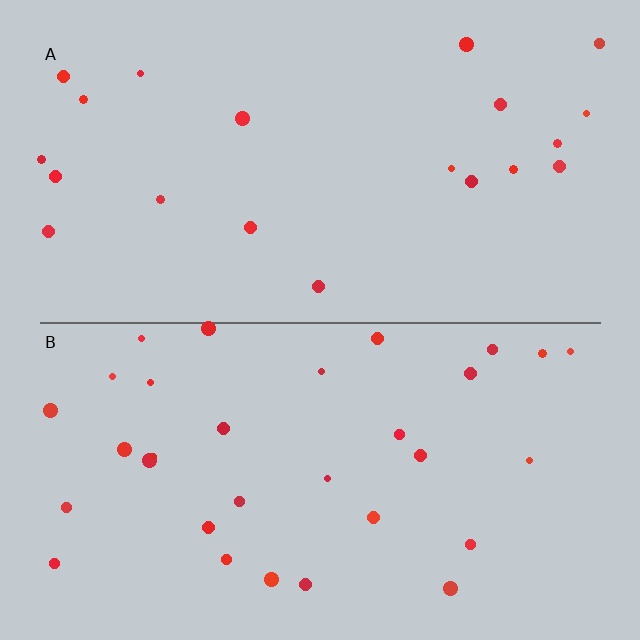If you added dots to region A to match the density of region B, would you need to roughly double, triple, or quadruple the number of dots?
Approximately double.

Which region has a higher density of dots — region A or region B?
B (the bottom).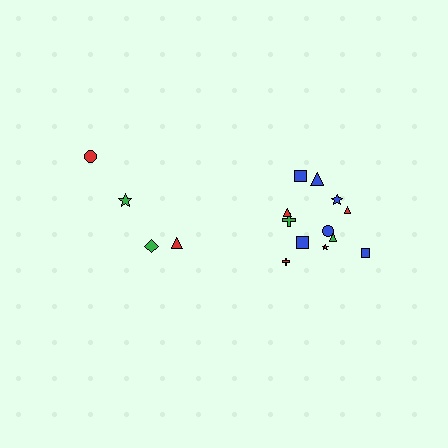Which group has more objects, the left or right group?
The right group.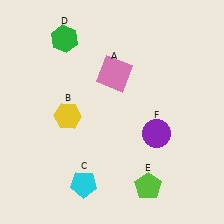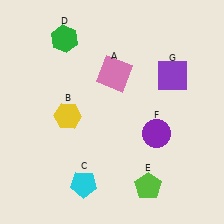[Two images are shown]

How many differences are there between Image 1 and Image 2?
There is 1 difference between the two images.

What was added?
A purple square (G) was added in Image 2.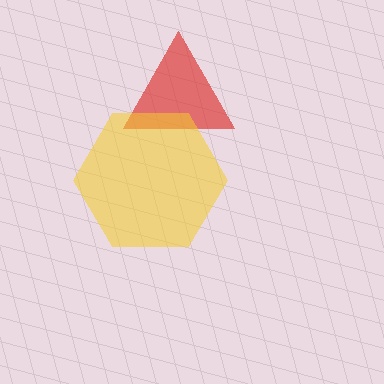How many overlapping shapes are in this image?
There are 2 overlapping shapes in the image.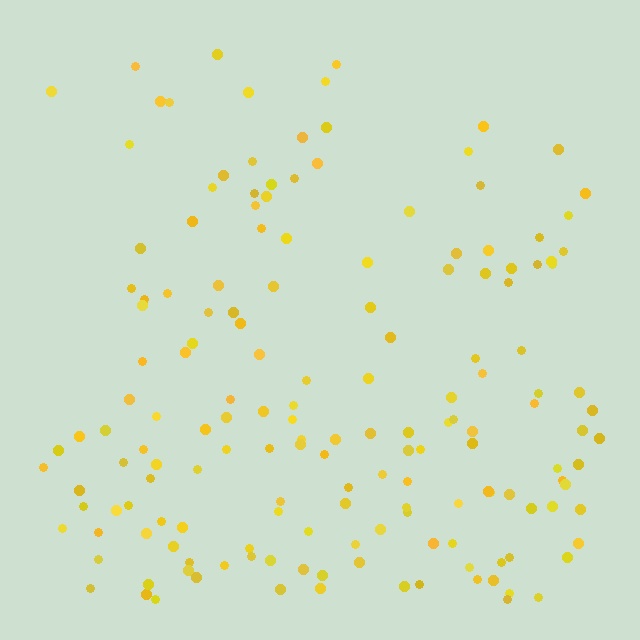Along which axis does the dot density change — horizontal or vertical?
Vertical.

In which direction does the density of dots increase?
From top to bottom, with the bottom side densest.